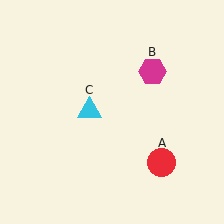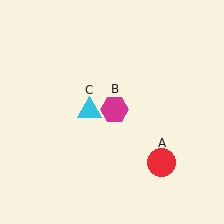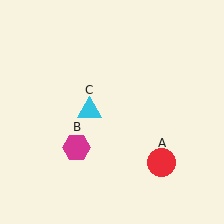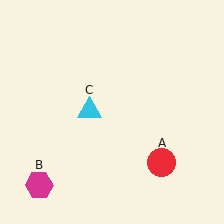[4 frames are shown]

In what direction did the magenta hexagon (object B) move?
The magenta hexagon (object B) moved down and to the left.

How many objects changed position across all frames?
1 object changed position: magenta hexagon (object B).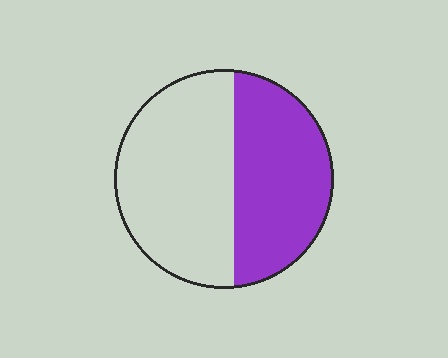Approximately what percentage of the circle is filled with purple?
Approximately 45%.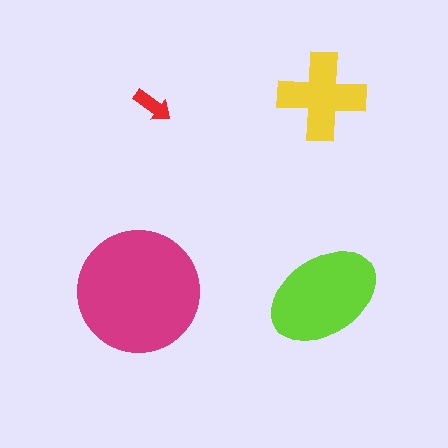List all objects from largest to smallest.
The magenta circle, the lime ellipse, the yellow cross, the red arrow.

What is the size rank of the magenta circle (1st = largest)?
1st.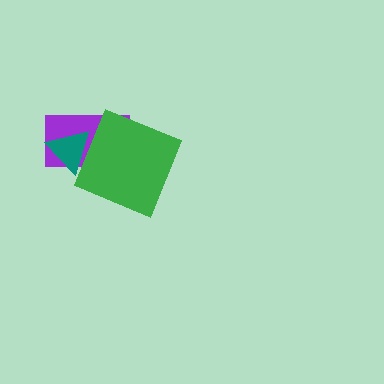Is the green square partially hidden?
No, no other shape covers it.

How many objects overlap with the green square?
2 objects overlap with the green square.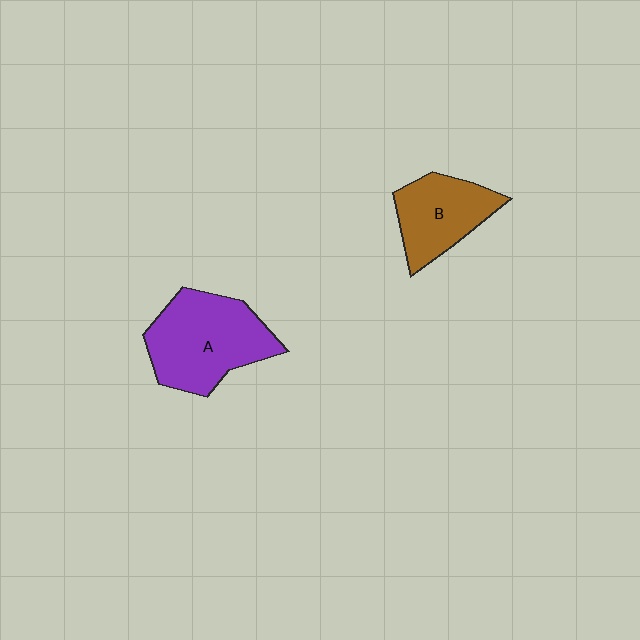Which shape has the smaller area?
Shape B (brown).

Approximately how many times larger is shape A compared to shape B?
Approximately 1.5 times.